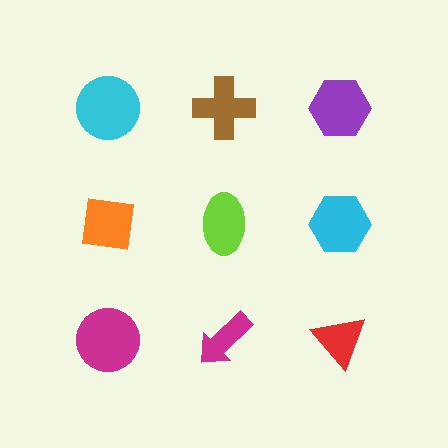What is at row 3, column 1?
A magenta circle.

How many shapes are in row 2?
3 shapes.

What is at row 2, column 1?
An orange square.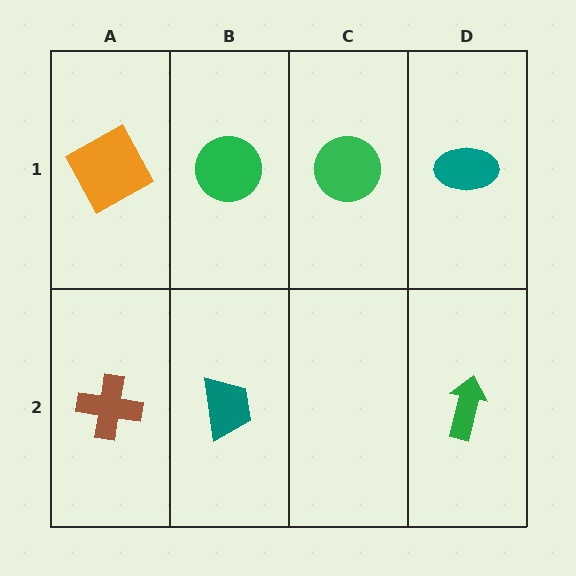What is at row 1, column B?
A green circle.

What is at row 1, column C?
A green circle.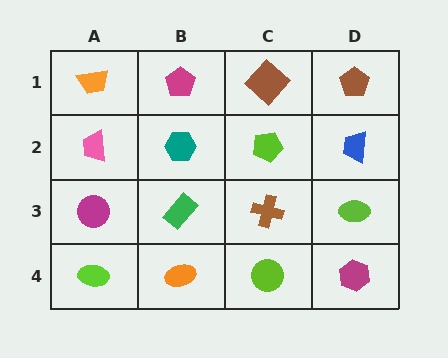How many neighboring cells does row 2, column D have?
3.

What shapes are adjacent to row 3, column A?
A pink trapezoid (row 2, column A), a lime ellipse (row 4, column A), a green rectangle (row 3, column B).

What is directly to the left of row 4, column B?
A lime ellipse.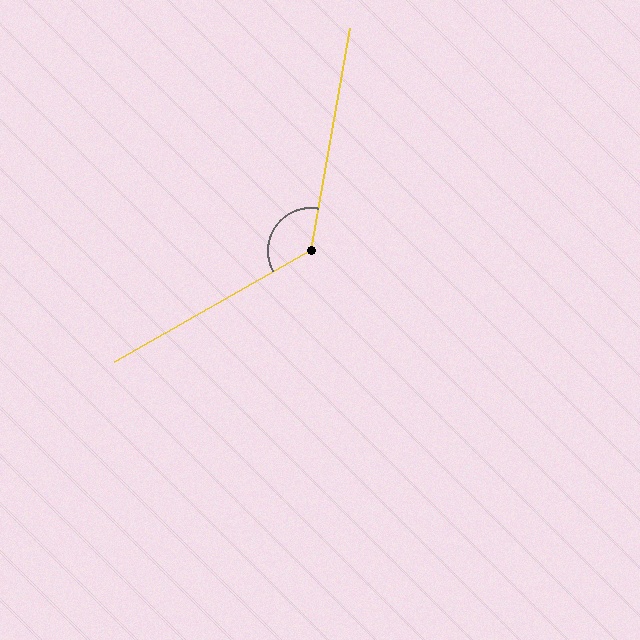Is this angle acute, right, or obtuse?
It is obtuse.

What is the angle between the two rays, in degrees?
Approximately 130 degrees.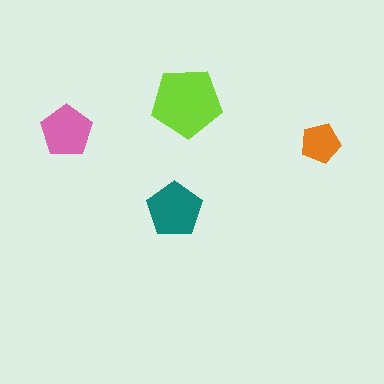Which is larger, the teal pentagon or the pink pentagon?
The teal one.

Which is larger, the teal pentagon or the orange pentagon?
The teal one.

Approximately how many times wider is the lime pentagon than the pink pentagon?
About 1.5 times wider.